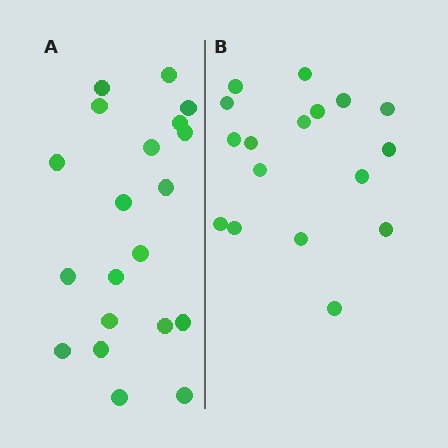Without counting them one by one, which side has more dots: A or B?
Region A (the left region) has more dots.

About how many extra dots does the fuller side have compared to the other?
Region A has just a few more — roughly 2 or 3 more dots than region B.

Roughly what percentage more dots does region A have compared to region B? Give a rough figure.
About 20% more.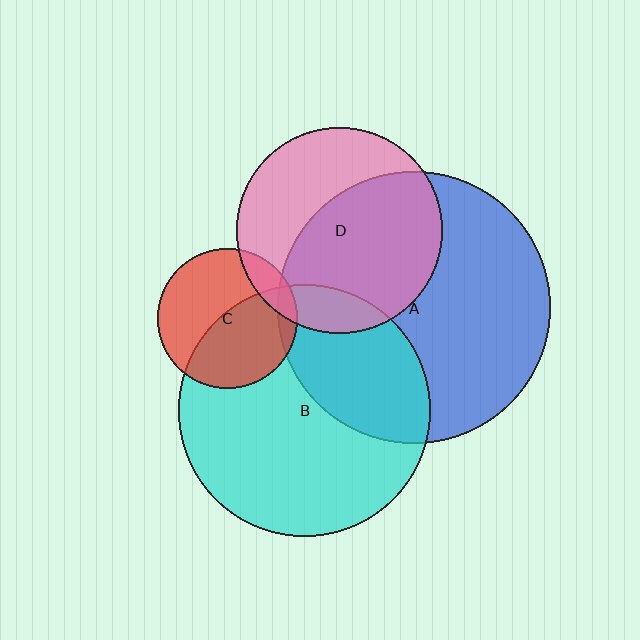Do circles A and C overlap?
Yes.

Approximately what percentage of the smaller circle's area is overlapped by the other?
Approximately 5%.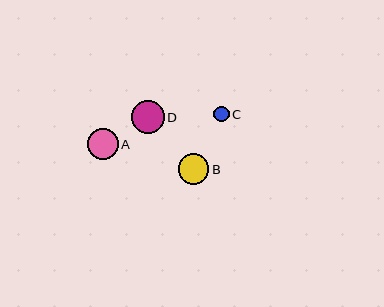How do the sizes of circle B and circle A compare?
Circle B and circle A are approximately the same size.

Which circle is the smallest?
Circle C is the smallest with a size of approximately 16 pixels.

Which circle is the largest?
Circle D is the largest with a size of approximately 33 pixels.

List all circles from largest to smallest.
From largest to smallest: D, B, A, C.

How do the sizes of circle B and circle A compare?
Circle B and circle A are approximately the same size.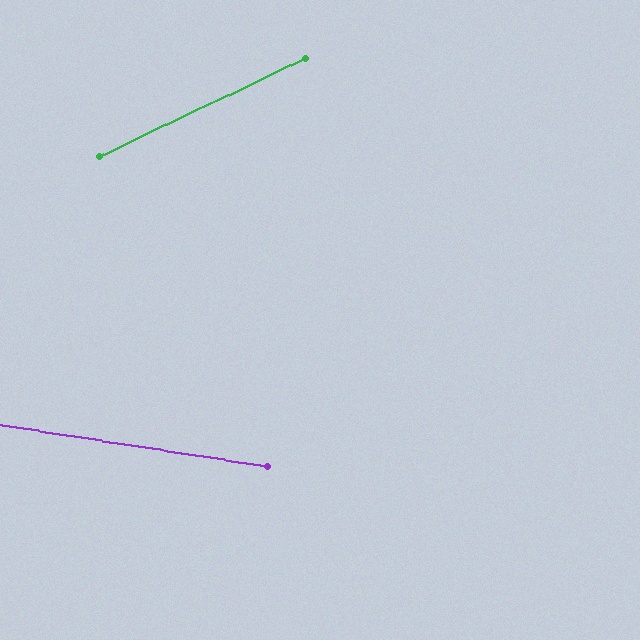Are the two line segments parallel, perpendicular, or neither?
Neither parallel nor perpendicular — they differ by about 35°.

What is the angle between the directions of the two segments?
Approximately 35 degrees.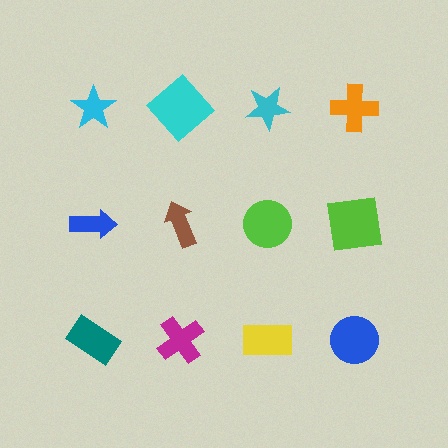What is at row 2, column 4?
A lime square.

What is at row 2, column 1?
A blue arrow.